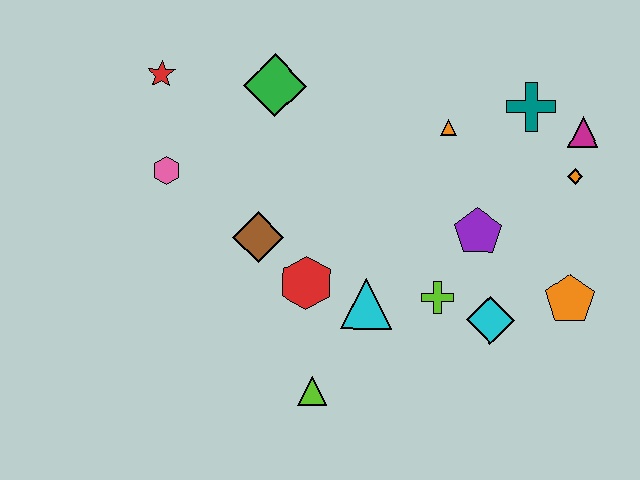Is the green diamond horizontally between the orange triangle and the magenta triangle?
No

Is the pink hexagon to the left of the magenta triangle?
Yes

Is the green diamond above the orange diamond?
Yes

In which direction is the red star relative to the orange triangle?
The red star is to the left of the orange triangle.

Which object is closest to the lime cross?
The cyan diamond is closest to the lime cross.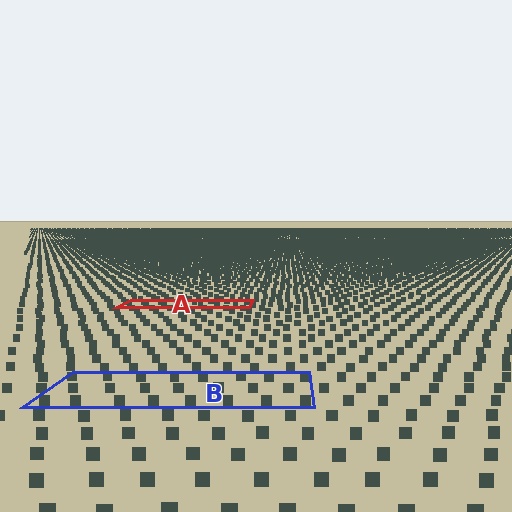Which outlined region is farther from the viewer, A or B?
Region A is farther from the viewer — the texture elements inside it appear smaller and more densely packed.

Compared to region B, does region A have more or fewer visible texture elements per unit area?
Region A has more texture elements per unit area — they are packed more densely because it is farther away.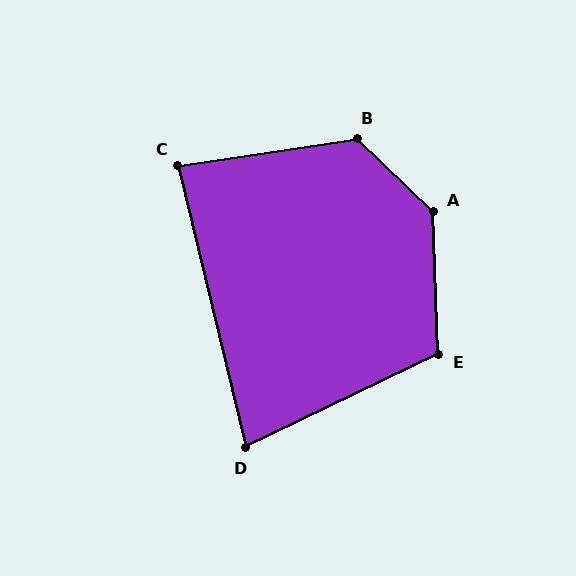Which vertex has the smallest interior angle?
D, at approximately 78 degrees.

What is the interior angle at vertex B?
Approximately 128 degrees (obtuse).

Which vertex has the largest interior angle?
A, at approximately 136 degrees.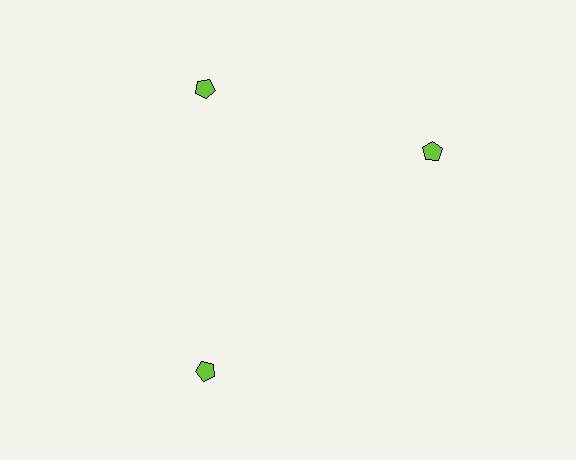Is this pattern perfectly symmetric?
No. The 3 lime pentagons are arranged in a ring, but one element near the 3 o'clock position is rotated out of alignment along the ring, breaking the 3-fold rotational symmetry.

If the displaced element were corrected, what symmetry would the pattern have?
It would have 3-fold rotational symmetry — the pattern would map onto itself every 120 degrees.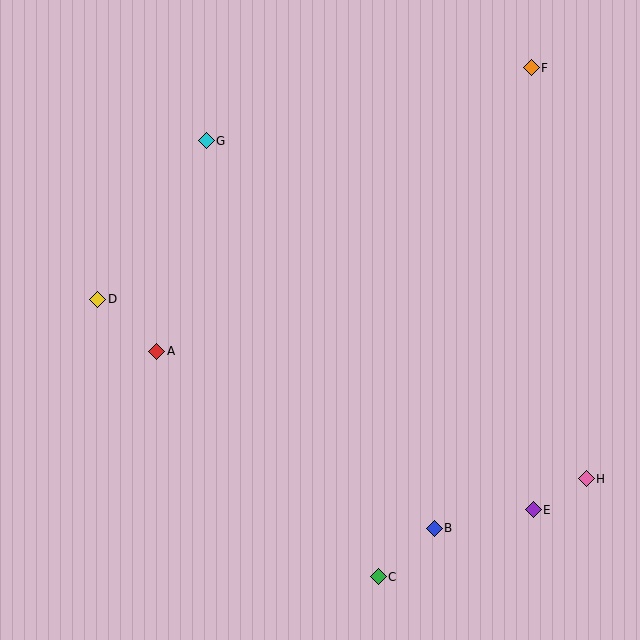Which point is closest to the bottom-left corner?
Point A is closest to the bottom-left corner.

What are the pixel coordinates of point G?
Point G is at (206, 141).